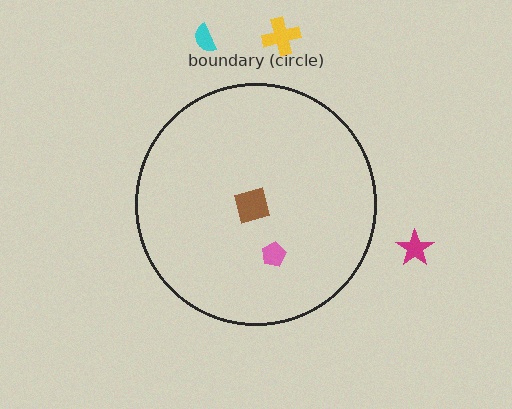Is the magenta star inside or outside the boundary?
Outside.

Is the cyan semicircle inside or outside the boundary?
Outside.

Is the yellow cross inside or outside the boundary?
Outside.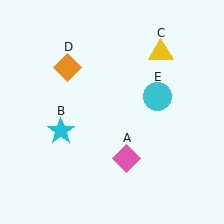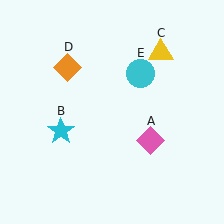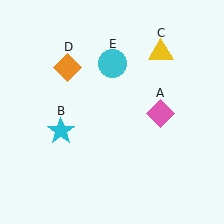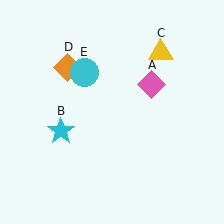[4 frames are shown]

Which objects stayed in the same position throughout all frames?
Cyan star (object B) and yellow triangle (object C) and orange diamond (object D) remained stationary.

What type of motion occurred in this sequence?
The pink diamond (object A), cyan circle (object E) rotated counterclockwise around the center of the scene.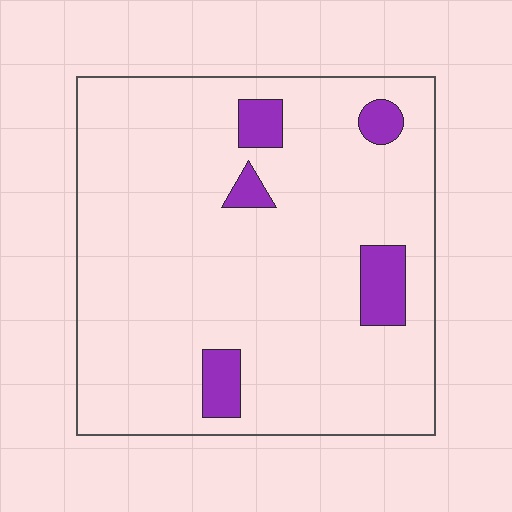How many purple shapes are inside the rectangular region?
5.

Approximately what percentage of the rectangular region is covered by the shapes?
Approximately 10%.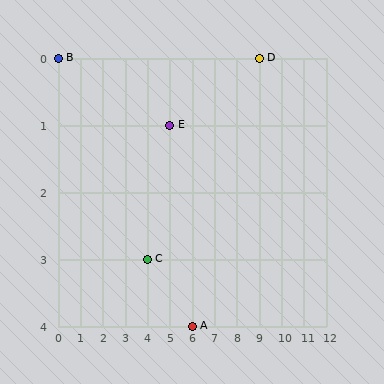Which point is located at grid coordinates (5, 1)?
Point E is at (5, 1).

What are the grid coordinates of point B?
Point B is at grid coordinates (0, 0).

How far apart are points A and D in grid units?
Points A and D are 3 columns and 4 rows apart (about 5.0 grid units diagonally).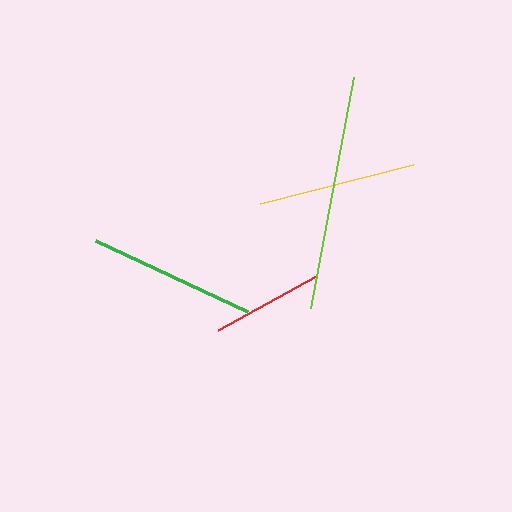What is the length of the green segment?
The green segment is approximately 167 pixels long.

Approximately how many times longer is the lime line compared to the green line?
The lime line is approximately 1.4 times the length of the green line.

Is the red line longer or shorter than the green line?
The green line is longer than the red line.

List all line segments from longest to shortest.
From longest to shortest: lime, green, yellow, red.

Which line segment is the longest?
The lime line is the longest at approximately 235 pixels.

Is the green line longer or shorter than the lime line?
The lime line is longer than the green line.